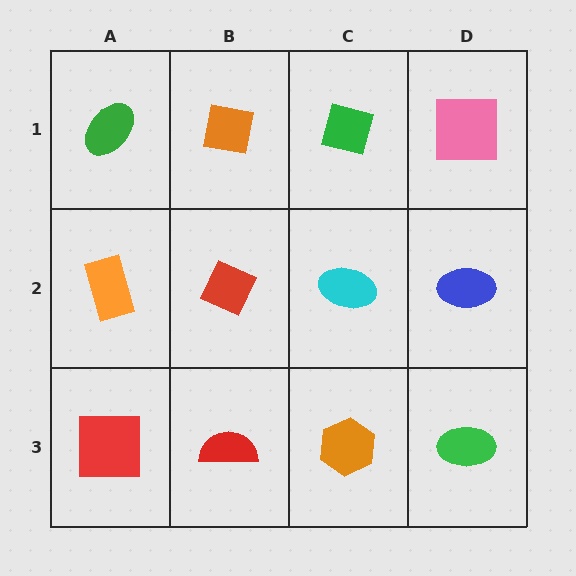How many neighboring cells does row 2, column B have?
4.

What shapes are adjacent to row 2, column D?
A pink square (row 1, column D), a green ellipse (row 3, column D), a cyan ellipse (row 2, column C).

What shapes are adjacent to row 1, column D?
A blue ellipse (row 2, column D), a green square (row 1, column C).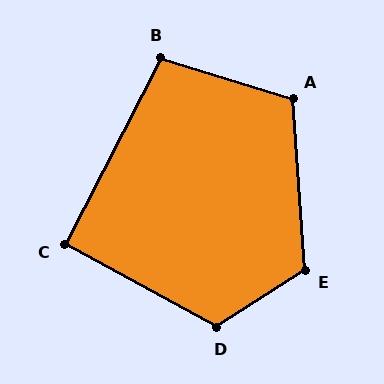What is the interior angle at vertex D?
Approximately 119 degrees (obtuse).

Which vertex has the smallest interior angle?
C, at approximately 91 degrees.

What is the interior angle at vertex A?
Approximately 111 degrees (obtuse).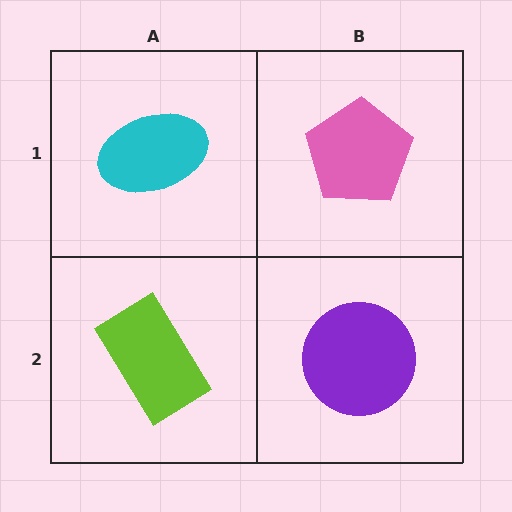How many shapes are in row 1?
2 shapes.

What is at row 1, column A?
A cyan ellipse.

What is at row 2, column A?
A lime rectangle.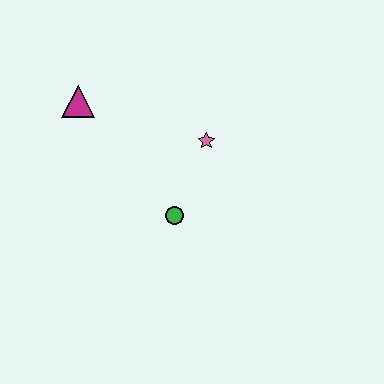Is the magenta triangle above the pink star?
Yes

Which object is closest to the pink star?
The green circle is closest to the pink star.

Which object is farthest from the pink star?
The magenta triangle is farthest from the pink star.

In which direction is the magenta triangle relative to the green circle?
The magenta triangle is above the green circle.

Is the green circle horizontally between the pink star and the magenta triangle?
Yes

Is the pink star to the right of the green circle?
Yes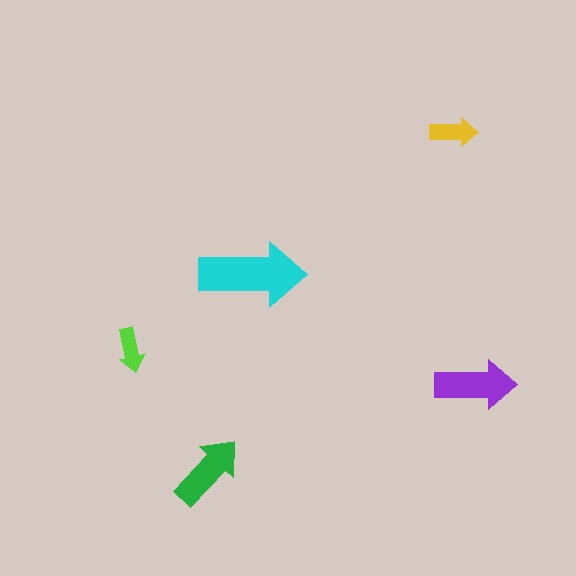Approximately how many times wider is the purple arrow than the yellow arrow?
About 1.5 times wider.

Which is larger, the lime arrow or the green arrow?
The green one.